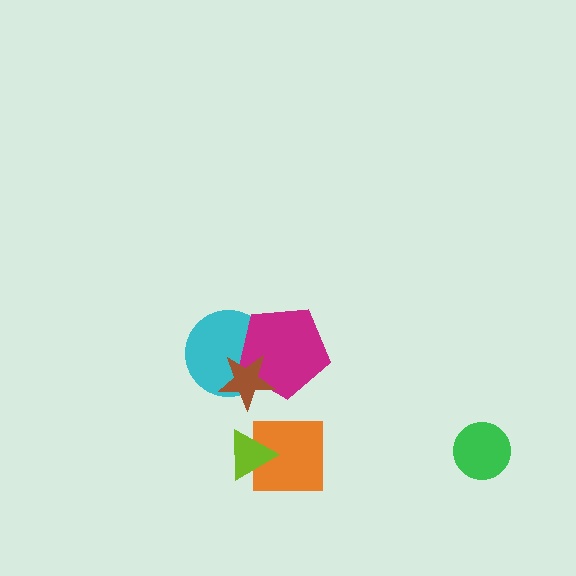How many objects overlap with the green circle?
0 objects overlap with the green circle.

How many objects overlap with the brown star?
2 objects overlap with the brown star.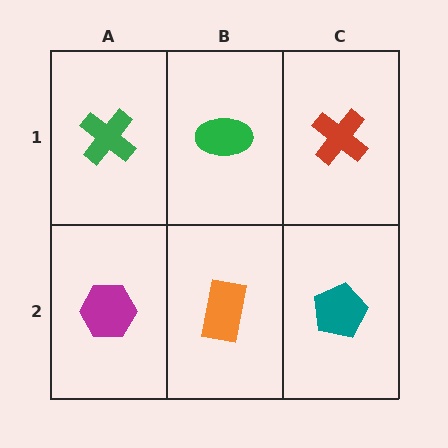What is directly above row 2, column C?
A red cross.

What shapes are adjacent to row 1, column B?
An orange rectangle (row 2, column B), a green cross (row 1, column A), a red cross (row 1, column C).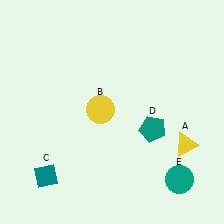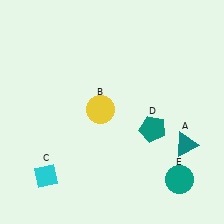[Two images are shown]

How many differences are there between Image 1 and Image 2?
There are 2 differences between the two images.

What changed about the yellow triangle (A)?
In Image 1, A is yellow. In Image 2, it changed to teal.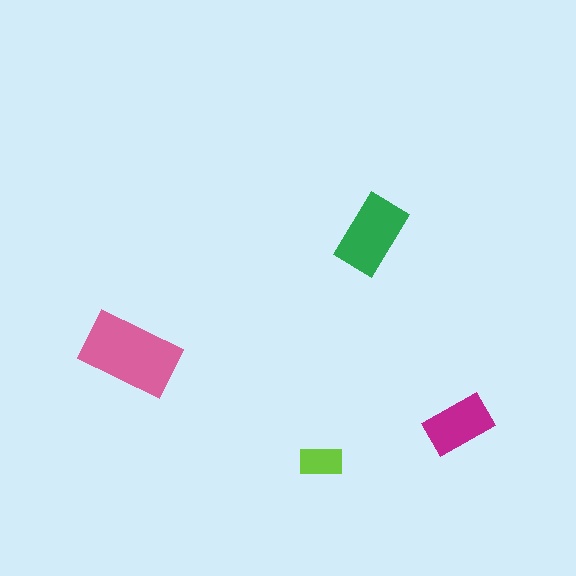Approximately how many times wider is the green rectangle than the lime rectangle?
About 2 times wider.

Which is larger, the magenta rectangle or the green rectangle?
The green one.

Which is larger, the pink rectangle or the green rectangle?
The pink one.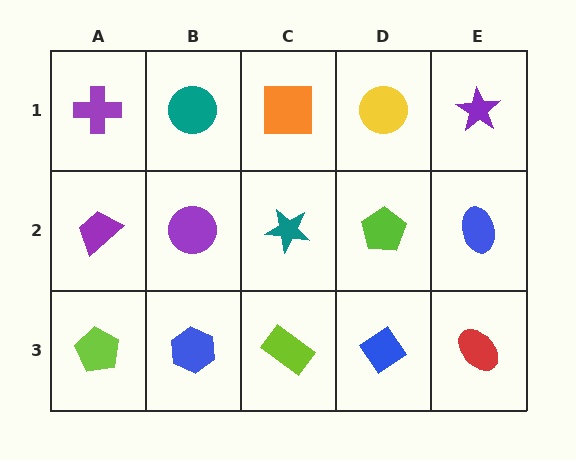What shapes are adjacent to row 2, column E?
A purple star (row 1, column E), a red ellipse (row 3, column E), a lime pentagon (row 2, column D).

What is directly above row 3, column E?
A blue ellipse.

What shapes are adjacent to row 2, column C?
An orange square (row 1, column C), a lime rectangle (row 3, column C), a purple circle (row 2, column B), a lime pentagon (row 2, column D).